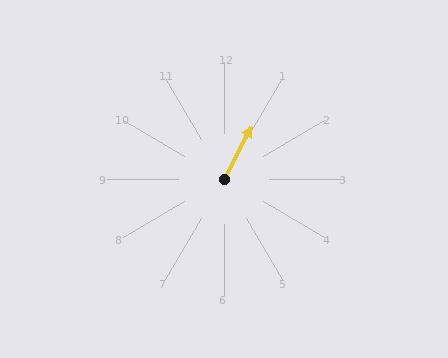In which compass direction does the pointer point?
Northeast.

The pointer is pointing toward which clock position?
Roughly 1 o'clock.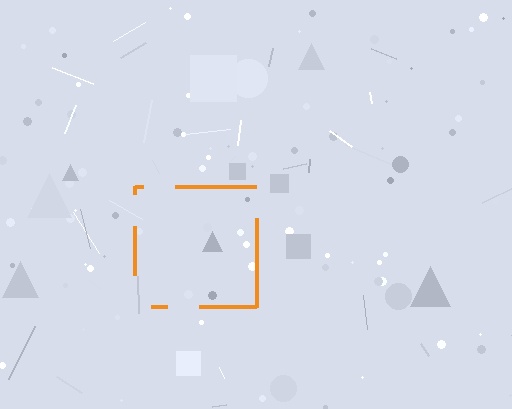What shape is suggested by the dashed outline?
The dashed outline suggests a square.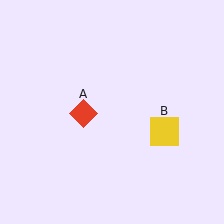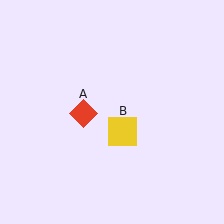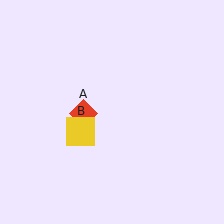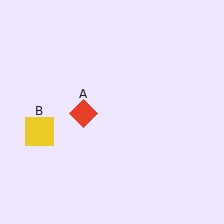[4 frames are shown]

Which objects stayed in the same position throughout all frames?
Red diamond (object A) remained stationary.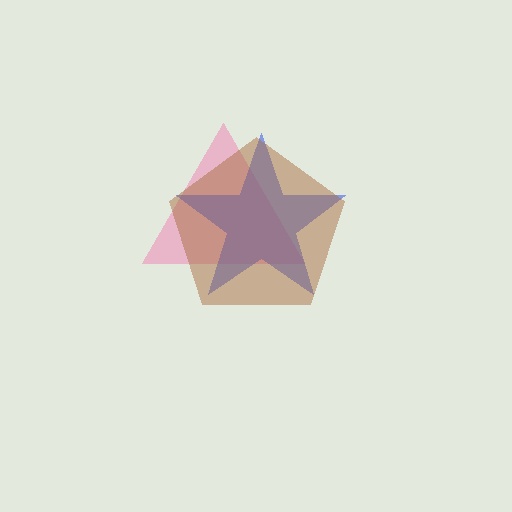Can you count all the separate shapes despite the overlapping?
Yes, there are 3 separate shapes.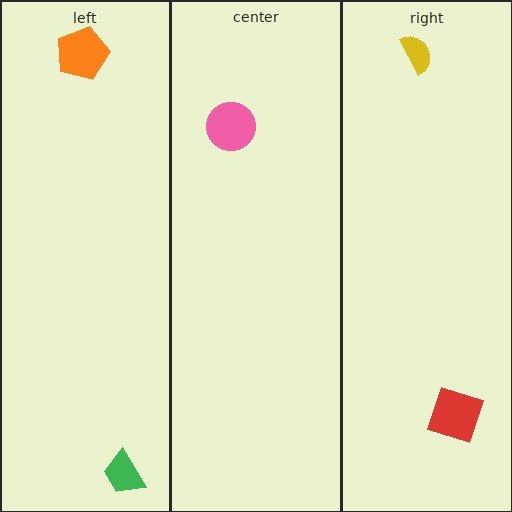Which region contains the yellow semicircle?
The right region.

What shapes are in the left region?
The orange pentagon, the green trapezoid.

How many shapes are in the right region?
2.